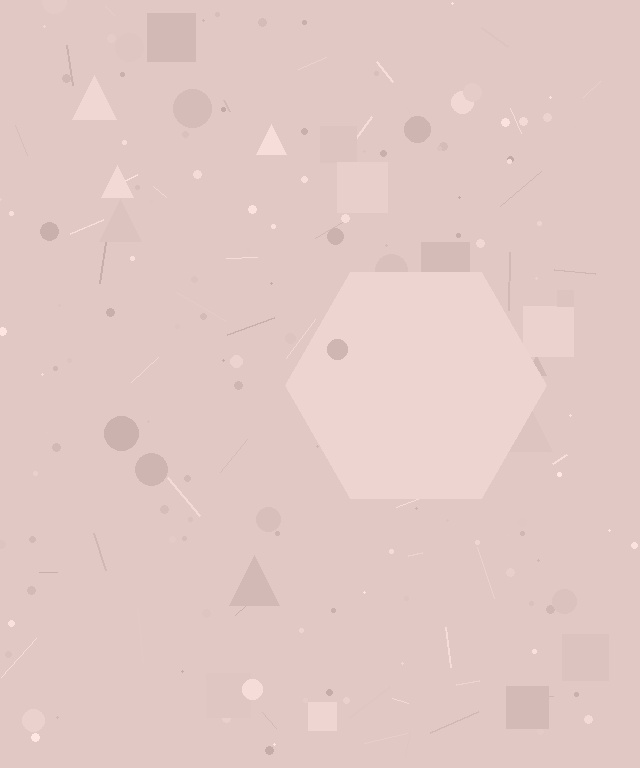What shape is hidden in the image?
A hexagon is hidden in the image.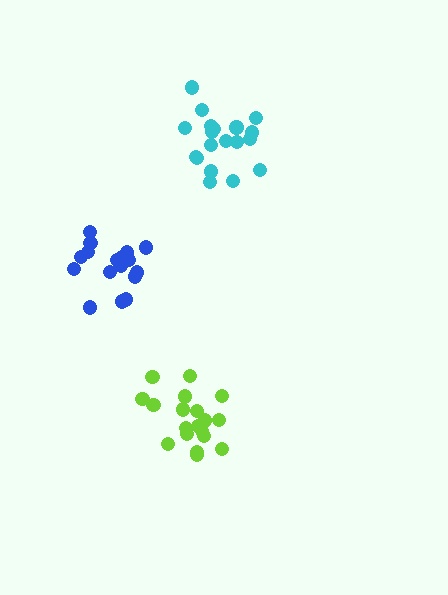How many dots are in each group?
Group 1: 19 dots, Group 2: 19 dots, Group 3: 17 dots (55 total).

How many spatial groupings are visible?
There are 3 spatial groupings.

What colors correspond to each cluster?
The clusters are colored: cyan, lime, blue.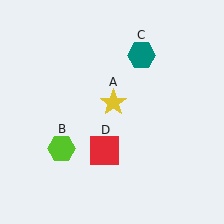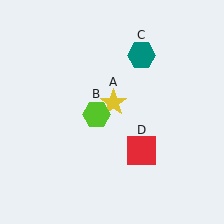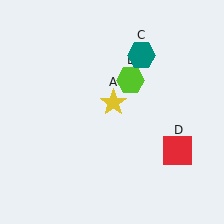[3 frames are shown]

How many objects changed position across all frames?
2 objects changed position: lime hexagon (object B), red square (object D).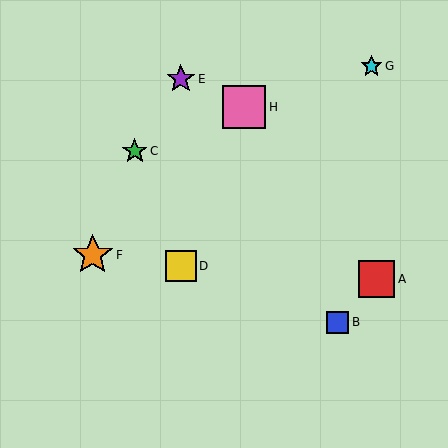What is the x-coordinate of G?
Object G is at x≈371.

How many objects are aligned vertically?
2 objects (D, E) are aligned vertically.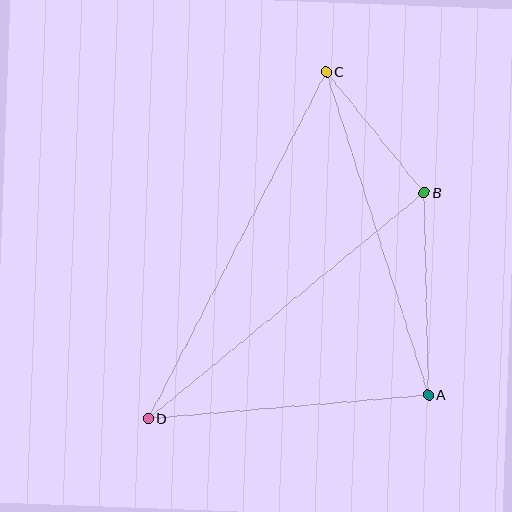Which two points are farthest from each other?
Points C and D are farthest from each other.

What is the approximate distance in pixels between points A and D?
The distance between A and D is approximately 281 pixels.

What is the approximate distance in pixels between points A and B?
The distance between A and B is approximately 202 pixels.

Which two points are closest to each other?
Points B and C are closest to each other.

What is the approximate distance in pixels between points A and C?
The distance between A and C is approximately 339 pixels.